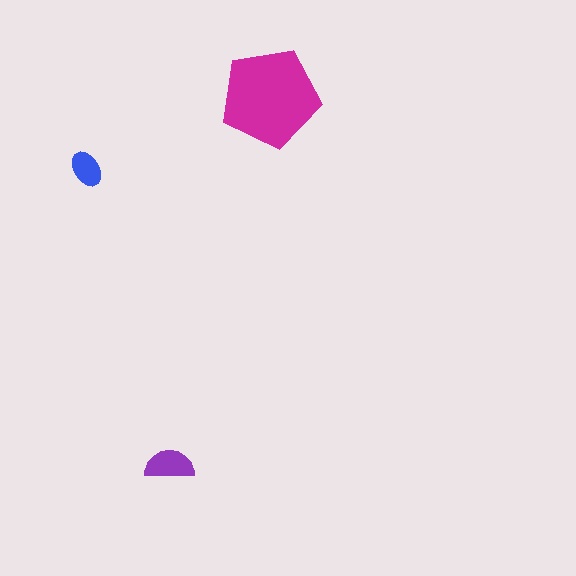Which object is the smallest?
The blue ellipse.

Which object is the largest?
The magenta pentagon.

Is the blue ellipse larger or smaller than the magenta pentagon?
Smaller.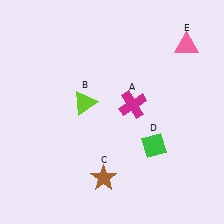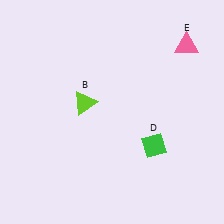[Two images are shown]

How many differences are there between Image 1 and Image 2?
There are 2 differences between the two images.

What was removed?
The magenta cross (A), the brown star (C) were removed in Image 2.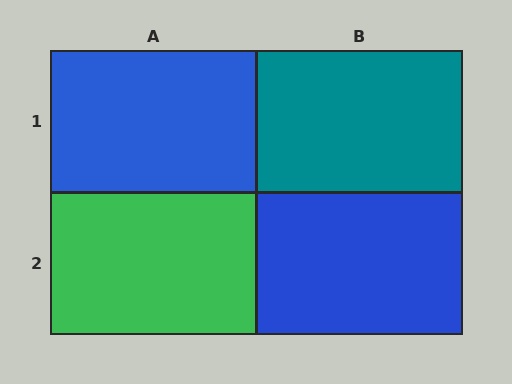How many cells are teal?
1 cell is teal.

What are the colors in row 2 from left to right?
Green, blue.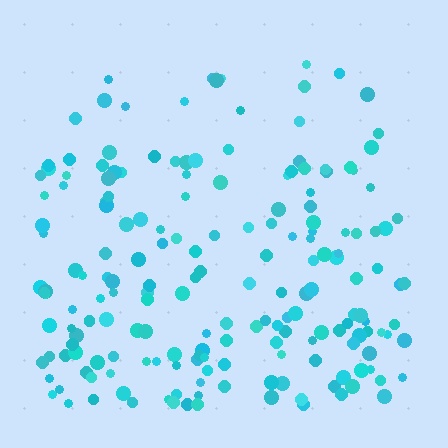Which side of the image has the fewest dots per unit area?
The top.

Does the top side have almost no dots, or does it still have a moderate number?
Still a moderate number, just noticeably fewer than the bottom.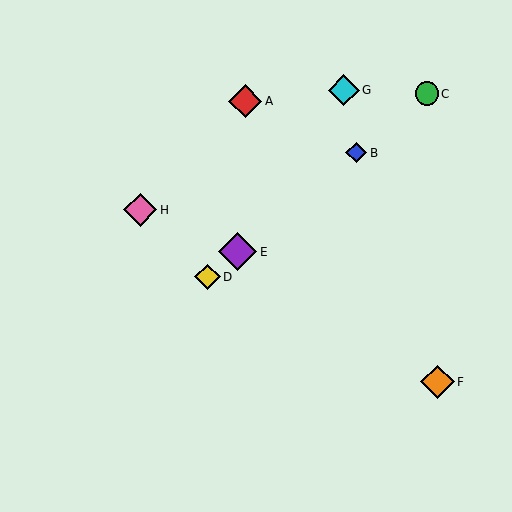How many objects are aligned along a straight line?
4 objects (B, C, D, E) are aligned along a straight line.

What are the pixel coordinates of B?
Object B is at (356, 153).